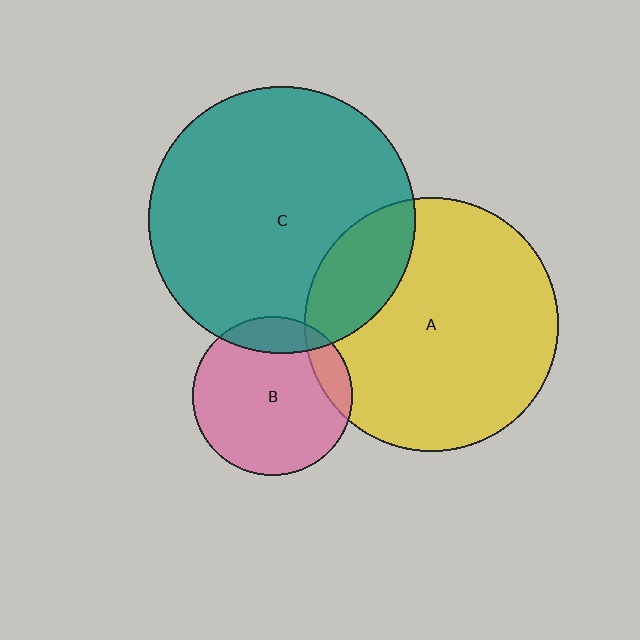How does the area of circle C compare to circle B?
Approximately 2.8 times.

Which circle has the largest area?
Circle C (teal).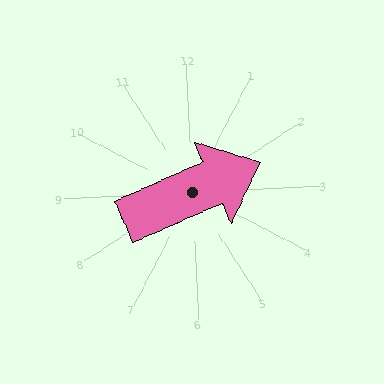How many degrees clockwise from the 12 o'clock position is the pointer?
Approximately 69 degrees.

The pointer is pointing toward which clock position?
Roughly 2 o'clock.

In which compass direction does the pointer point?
East.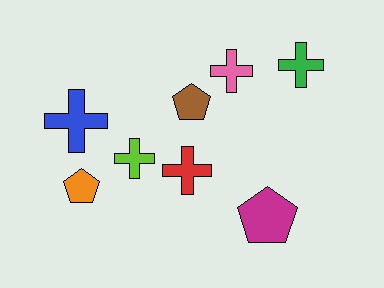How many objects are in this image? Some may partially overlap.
There are 8 objects.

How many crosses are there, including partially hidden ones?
There are 5 crosses.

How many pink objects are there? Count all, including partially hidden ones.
There is 1 pink object.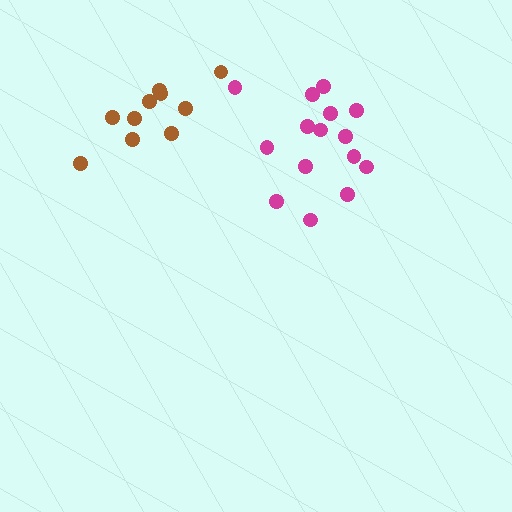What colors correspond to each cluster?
The clusters are colored: magenta, brown.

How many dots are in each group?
Group 1: 15 dots, Group 2: 10 dots (25 total).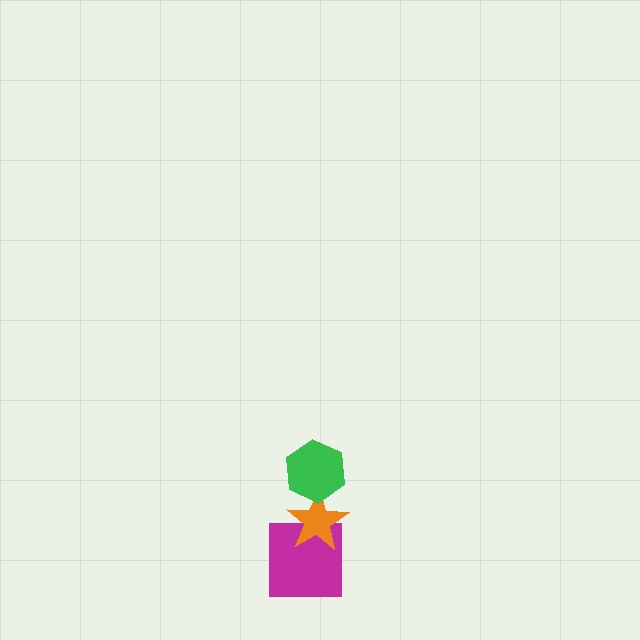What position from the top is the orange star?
The orange star is 2nd from the top.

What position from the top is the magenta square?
The magenta square is 3rd from the top.